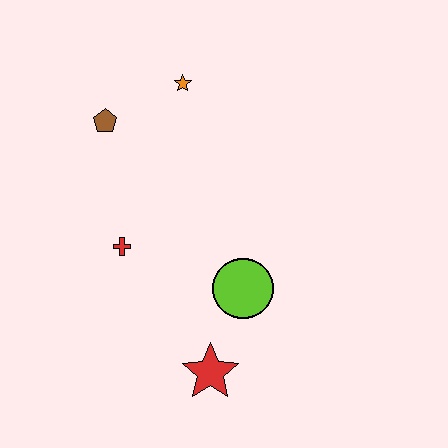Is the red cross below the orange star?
Yes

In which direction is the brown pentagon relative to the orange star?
The brown pentagon is to the left of the orange star.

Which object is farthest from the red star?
The orange star is farthest from the red star.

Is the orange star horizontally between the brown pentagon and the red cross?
No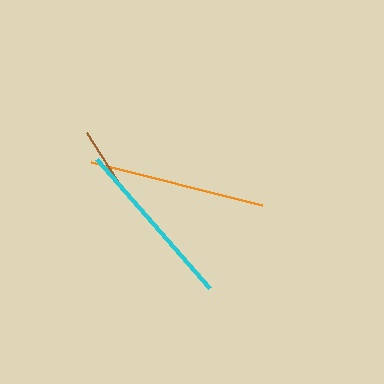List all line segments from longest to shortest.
From longest to shortest: orange, cyan, brown.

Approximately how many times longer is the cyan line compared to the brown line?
The cyan line is approximately 2.5 times the length of the brown line.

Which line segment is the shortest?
The brown line is the shortest at approximately 69 pixels.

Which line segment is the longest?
The orange line is the longest at approximately 176 pixels.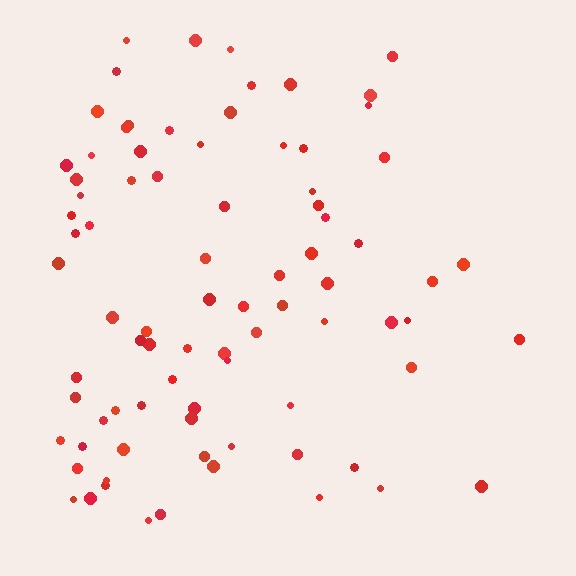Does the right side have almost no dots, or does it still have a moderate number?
Still a moderate number, just noticeably fewer than the left.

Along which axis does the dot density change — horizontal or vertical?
Horizontal.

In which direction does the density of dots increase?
From right to left, with the left side densest.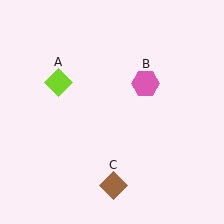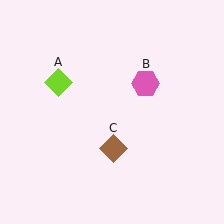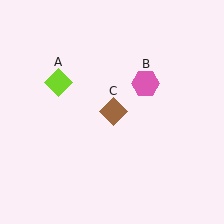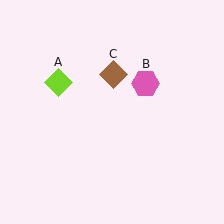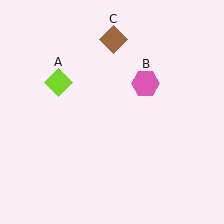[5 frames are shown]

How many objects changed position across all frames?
1 object changed position: brown diamond (object C).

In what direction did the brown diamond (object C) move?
The brown diamond (object C) moved up.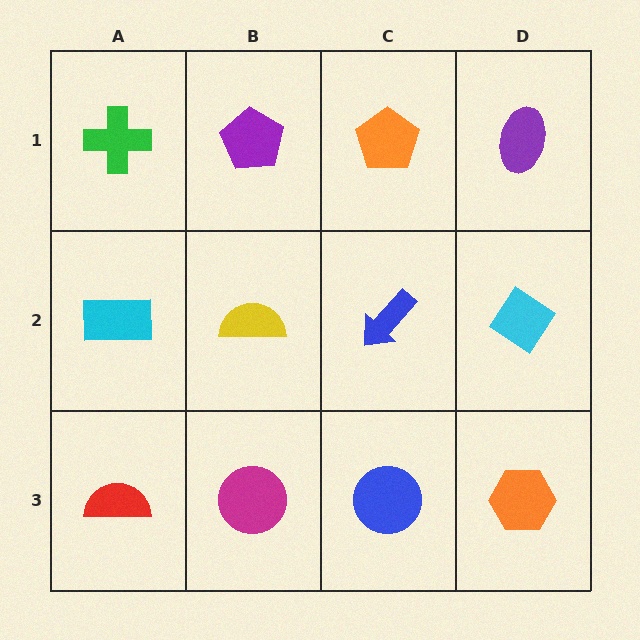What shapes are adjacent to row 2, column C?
An orange pentagon (row 1, column C), a blue circle (row 3, column C), a yellow semicircle (row 2, column B), a cyan diamond (row 2, column D).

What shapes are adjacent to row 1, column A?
A cyan rectangle (row 2, column A), a purple pentagon (row 1, column B).